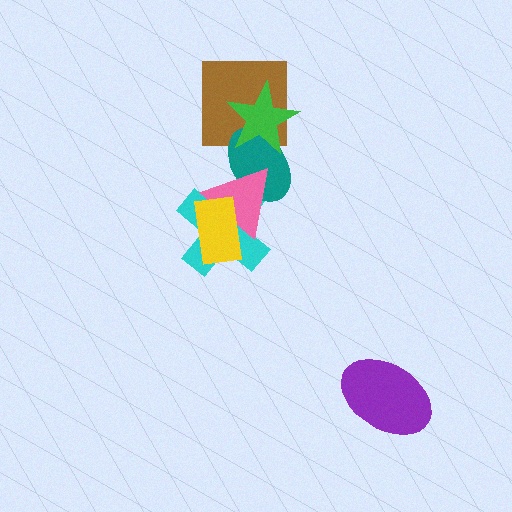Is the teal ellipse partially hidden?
Yes, it is partially covered by another shape.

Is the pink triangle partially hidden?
Yes, it is partially covered by another shape.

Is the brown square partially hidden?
Yes, it is partially covered by another shape.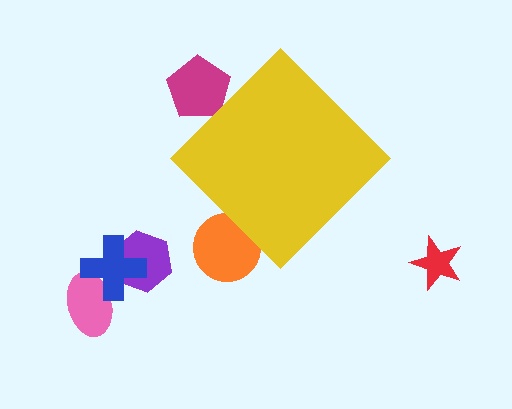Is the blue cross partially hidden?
No, the blue cross is fully visible.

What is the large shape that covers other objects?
A yellow diamond.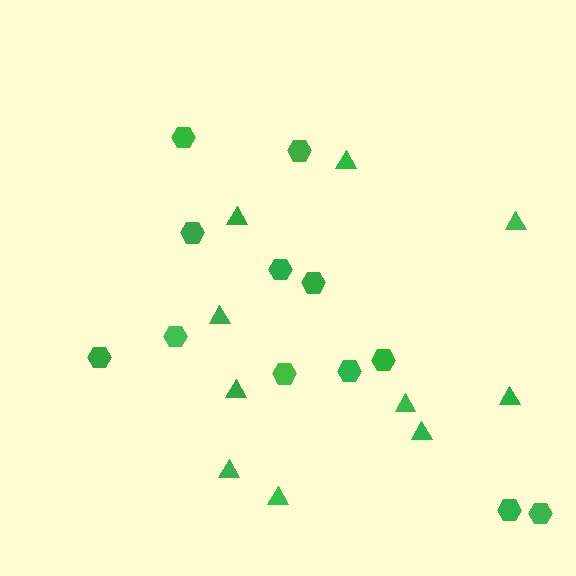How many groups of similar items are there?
There are 2 groups: one group of hexagons (12) and one group of triangles (10).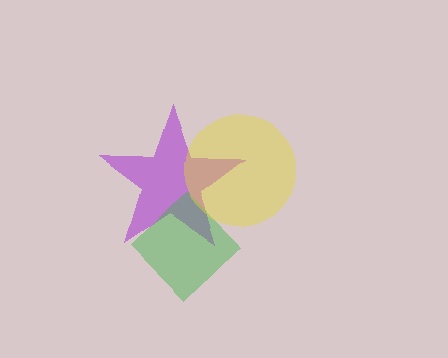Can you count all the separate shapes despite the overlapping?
Yes, there are 3 separate shapes.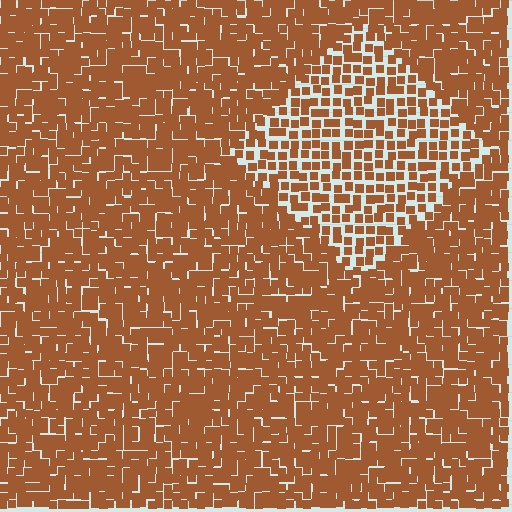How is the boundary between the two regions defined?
The boundary is defined by a change in element density (approximately 1.7x ratio). All elements are the same color, size, and shape.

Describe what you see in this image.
The image contains small brown elements arranged at two different densities. A diamond-shaped region is visible where the elements are less densely packed than the surrounding area.